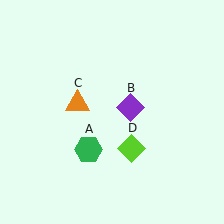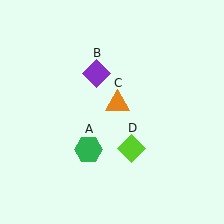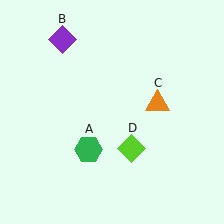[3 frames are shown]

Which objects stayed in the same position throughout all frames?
Green hexagon (object A) and lime diamond (object D) remained stationary.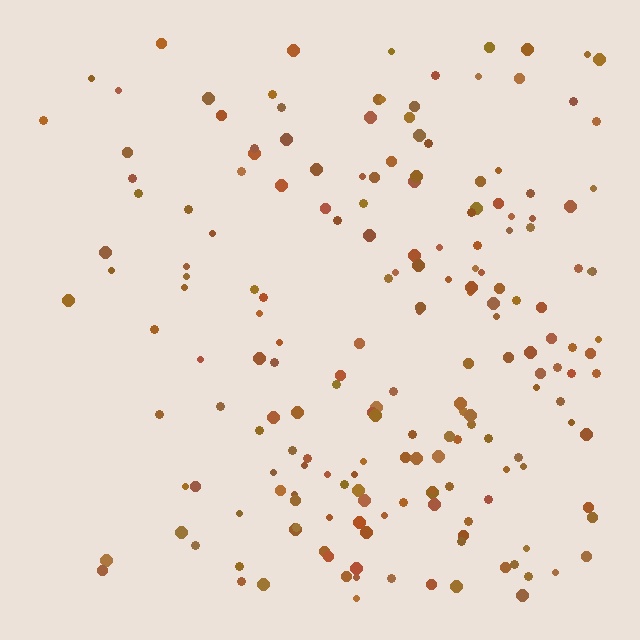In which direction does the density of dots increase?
From left to right, with the right side densest.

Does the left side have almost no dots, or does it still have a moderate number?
Still a moderate number, just noticeably fewer than the right.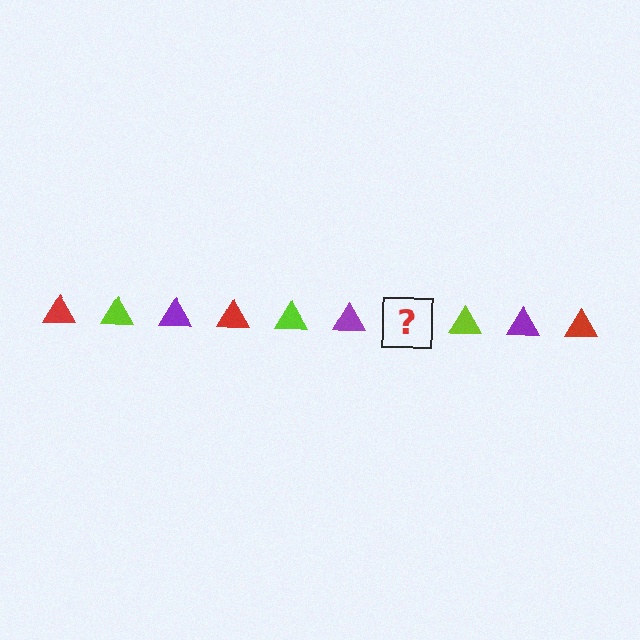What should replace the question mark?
The question mark should be replaced with a red triangle.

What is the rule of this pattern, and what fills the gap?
The rule is that the pattern cycles through red, lime, purple triangles. The gap should be filled with a red triangle.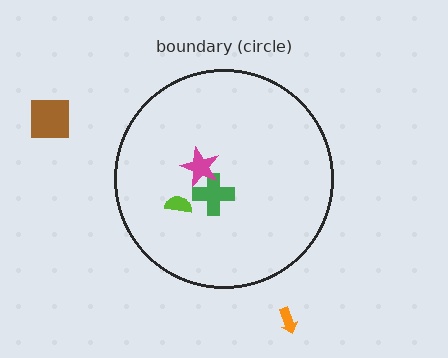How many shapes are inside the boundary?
3 inside, 2 outside.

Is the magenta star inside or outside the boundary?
Inside.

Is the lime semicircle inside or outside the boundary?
Inside.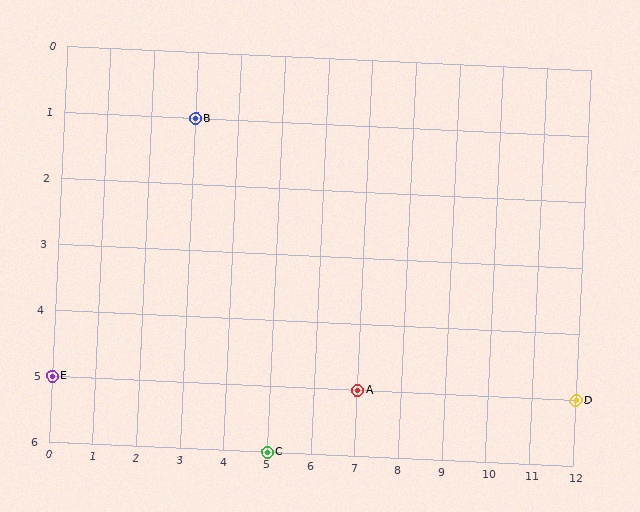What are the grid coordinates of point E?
Point E is at grid coordinates (0, 5).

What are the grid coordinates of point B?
Point B is at grid coordinates (3, 1).